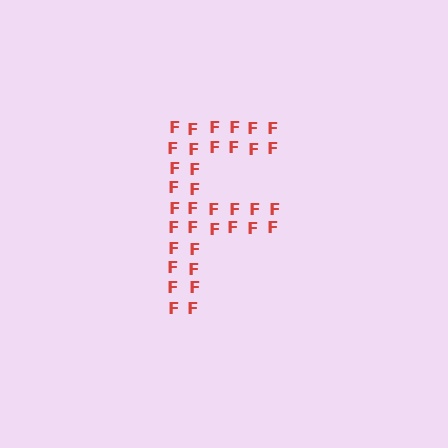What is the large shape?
The large shape is the letter F.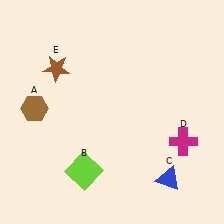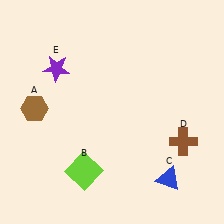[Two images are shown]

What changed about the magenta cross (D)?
In Image 1, D is magenta. In Image 2, it changed to brown.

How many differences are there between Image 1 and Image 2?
There are 2 differences between the two images.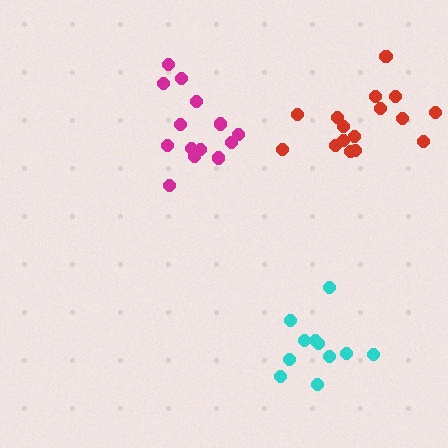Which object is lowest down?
The cyan cluster is bottommost.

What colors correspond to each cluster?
The clusters are colored: cyan, magenta, red.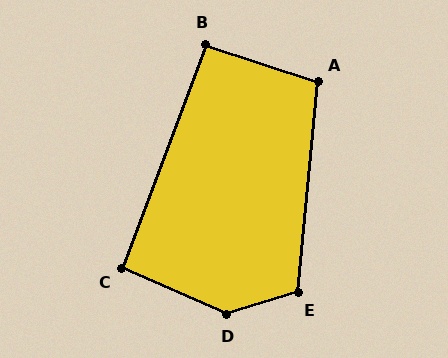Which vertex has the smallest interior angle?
B, at approximately 92 degrees.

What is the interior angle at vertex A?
Approximately 103 degrees (obtuse).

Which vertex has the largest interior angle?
D, at approximately 139 degrees.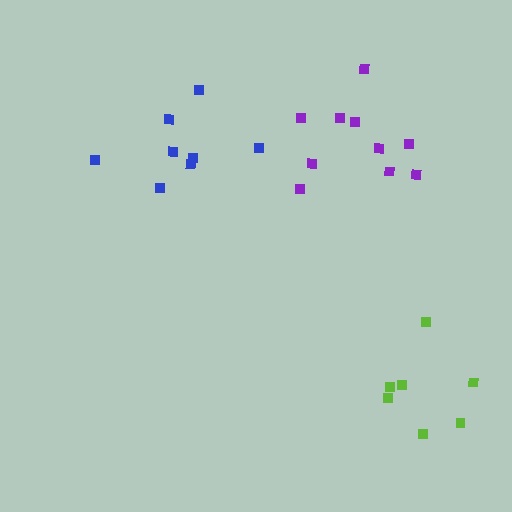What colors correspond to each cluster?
The clusters are colored: purple, lime, blue.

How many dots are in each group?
Group 1: 10 dots, Group 2: 7 dots, Group 3: 8 dots (25 total).